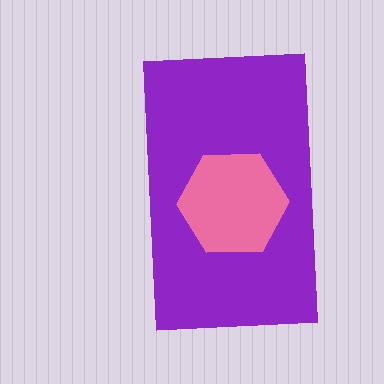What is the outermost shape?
The purple rectangle.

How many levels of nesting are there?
2.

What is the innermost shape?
The pink hexagon.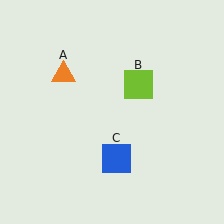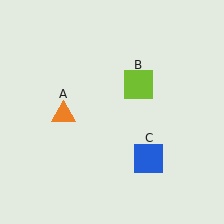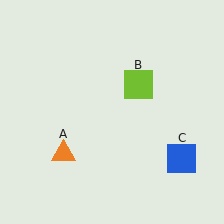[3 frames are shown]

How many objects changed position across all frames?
2 objects changed position: orange triangle (object A), blue square (object C).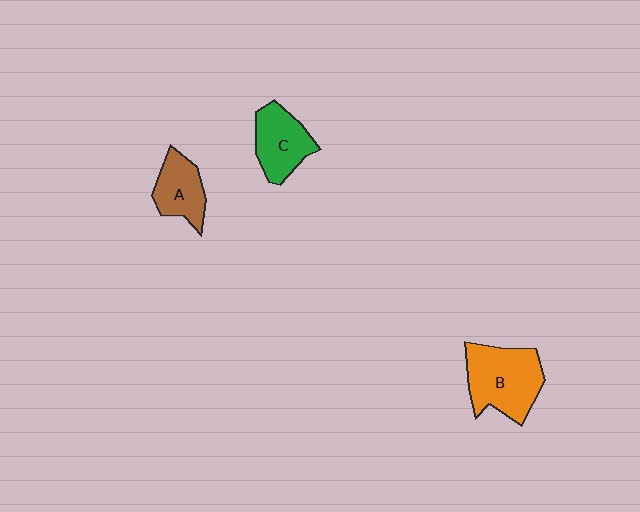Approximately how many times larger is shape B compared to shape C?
Approximately 1.4 times.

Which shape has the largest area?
Shape B (orange).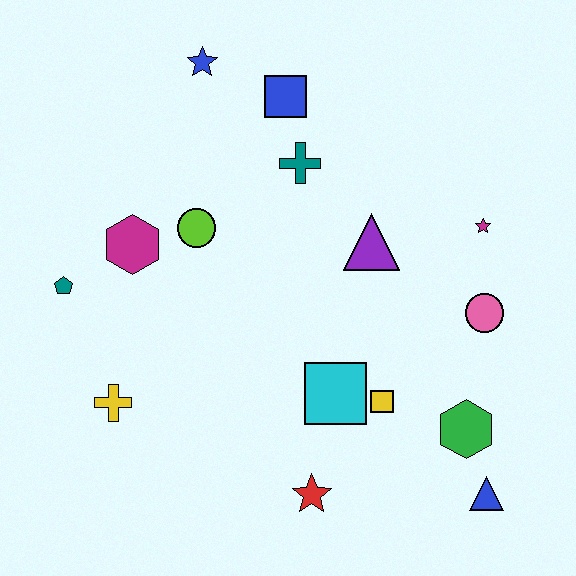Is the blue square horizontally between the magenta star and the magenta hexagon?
Yes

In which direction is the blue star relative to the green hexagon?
The blue star is above the green hexagon.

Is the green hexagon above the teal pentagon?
No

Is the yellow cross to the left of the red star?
Yes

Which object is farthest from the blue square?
The blue triangle is farthest from the blue square.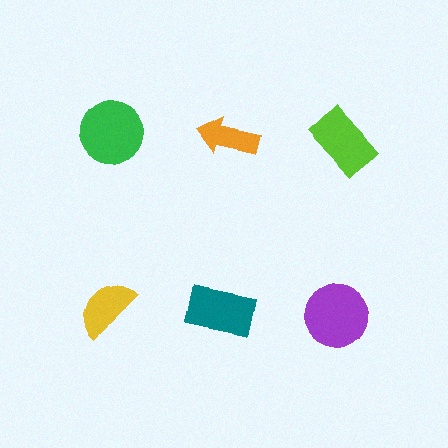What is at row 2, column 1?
A yellow semicircle.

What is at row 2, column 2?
A teal rectangle.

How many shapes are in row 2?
3 shapes.